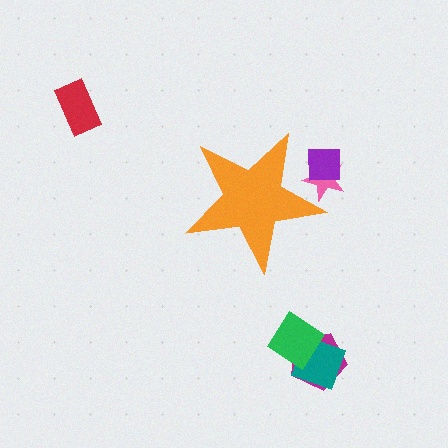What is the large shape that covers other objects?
An orange star.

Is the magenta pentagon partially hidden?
No, the magenta pentagon is fully visible.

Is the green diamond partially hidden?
No, the green diamond is fully visible.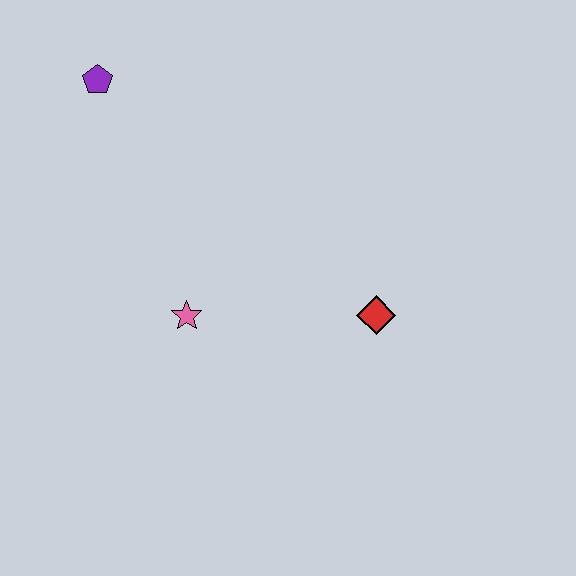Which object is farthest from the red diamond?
The purple pentagon is farthest from the red diamond.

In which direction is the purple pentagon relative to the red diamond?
The purple pentagon is to the left of the red diamond.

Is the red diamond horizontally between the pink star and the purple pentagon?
No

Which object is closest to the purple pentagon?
The pink star is closest to the purple pentagon.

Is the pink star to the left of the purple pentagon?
No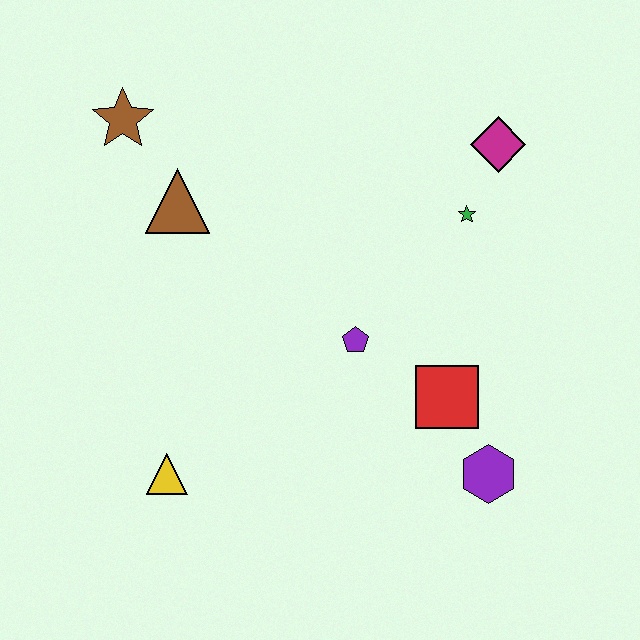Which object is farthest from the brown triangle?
The purple hexagon is farthest from the brown triangle.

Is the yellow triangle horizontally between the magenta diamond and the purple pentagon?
No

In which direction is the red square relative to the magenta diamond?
The red square is below the magenta diamond.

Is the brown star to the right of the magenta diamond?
No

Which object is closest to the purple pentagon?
The red square is closest to the purple pentagon.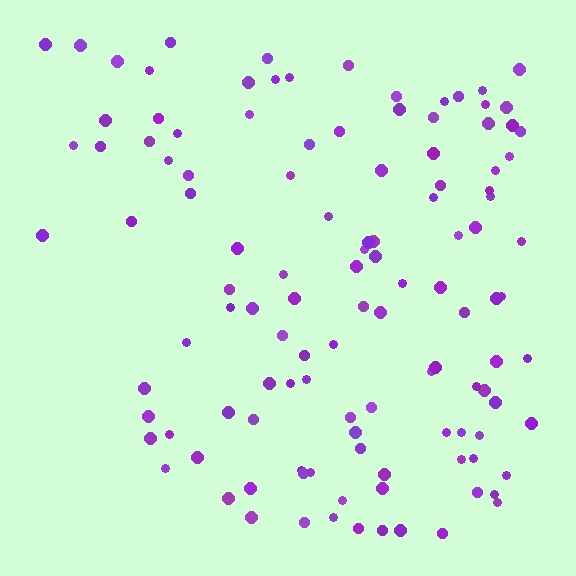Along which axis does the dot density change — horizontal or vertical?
Horizontal.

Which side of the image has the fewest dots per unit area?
The left.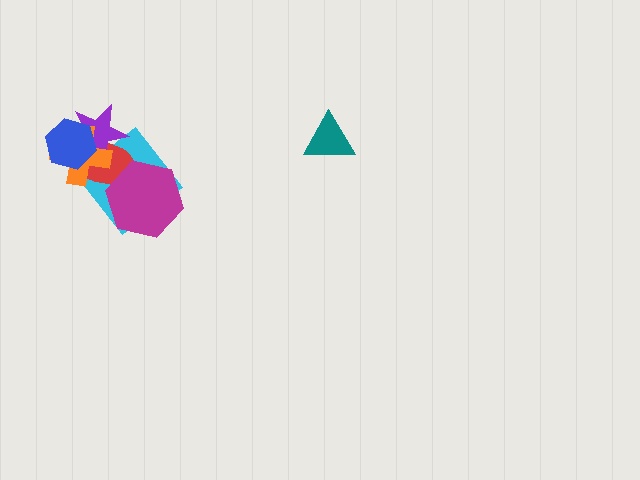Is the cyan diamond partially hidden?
Yes, it is partially covered by another shape.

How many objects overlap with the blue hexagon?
3 objects overlap with the blue hexagon.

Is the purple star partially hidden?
Yes, it is partially covered by another shape.